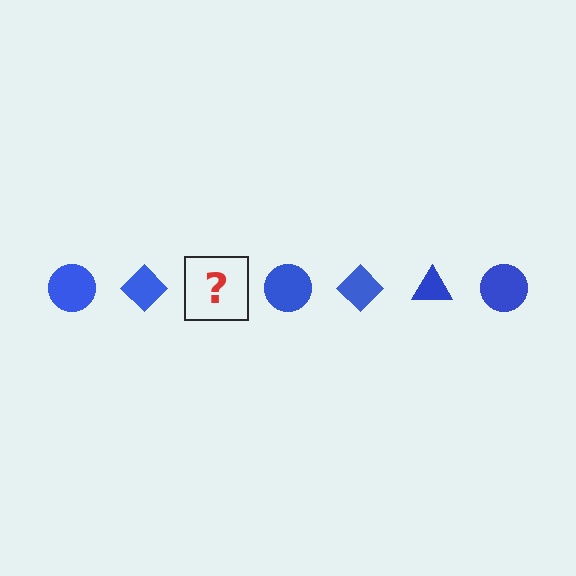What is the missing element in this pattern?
The missing element is a blue triangle.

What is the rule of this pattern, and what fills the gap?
The rule is that the pattern cycles through circle, diamond, triangle shapes in blue. The gap should be filled with a blue triangle.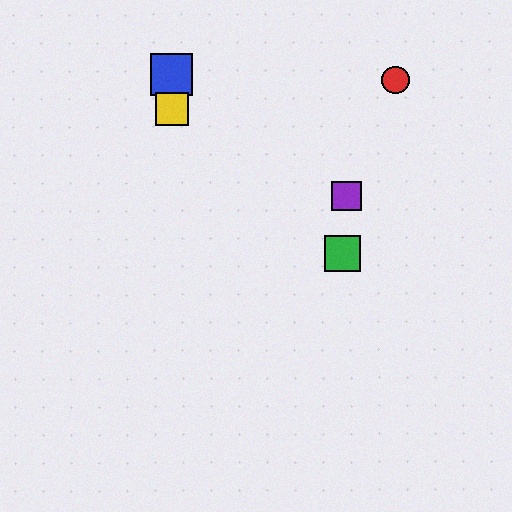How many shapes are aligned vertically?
2 shapes (the blue square, the yellow square) are aligned vertically.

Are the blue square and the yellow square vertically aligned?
Yes, both are at x≈172.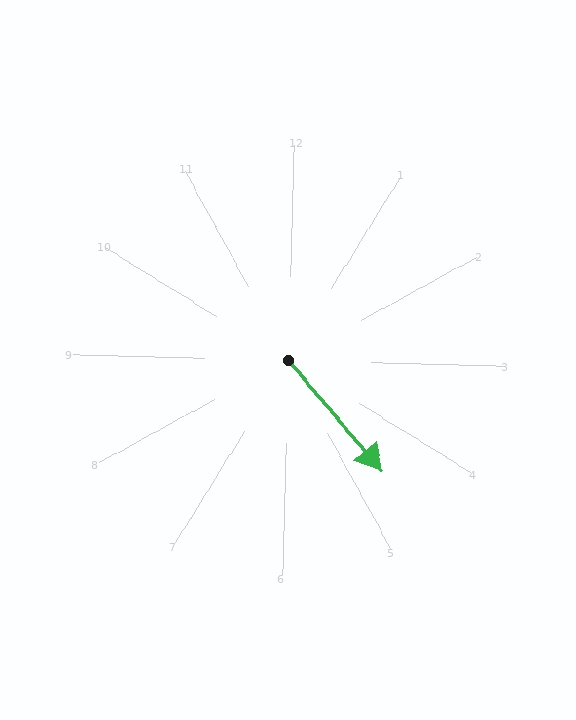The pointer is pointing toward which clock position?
Roughly 5 o'clock.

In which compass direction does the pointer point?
Southeast.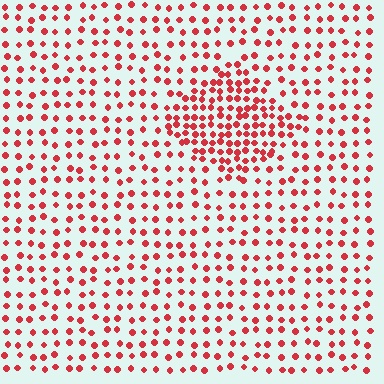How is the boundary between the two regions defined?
The boundary is defined by a change in element density (approximately 2.1x ratio). All elements are the same color, size, and shape.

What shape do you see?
I see a diamond.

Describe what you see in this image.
The image contains small red elements arranged at two different densities. A diamond-shaped region is visible where the elements are more densely packed than the surrounding area.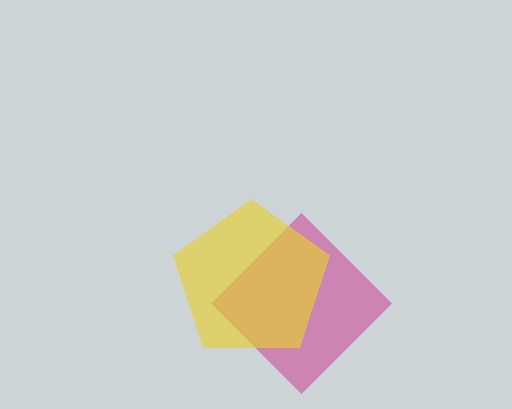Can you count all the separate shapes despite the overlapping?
Yes, there are 2 separate shapes.